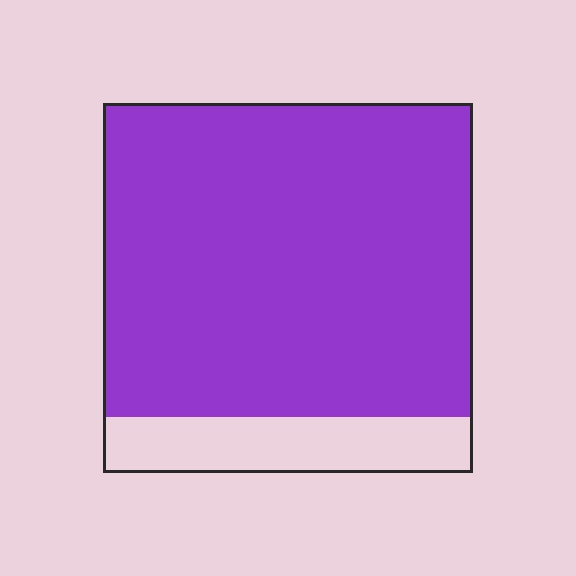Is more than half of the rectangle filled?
Yes.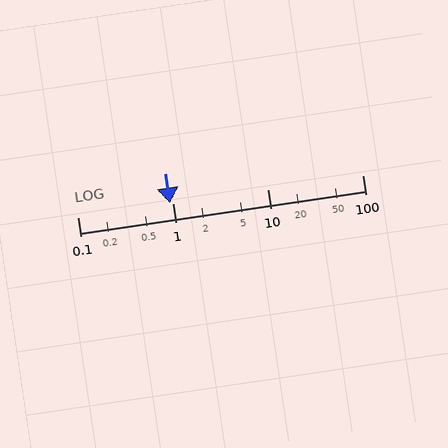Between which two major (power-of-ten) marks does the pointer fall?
The pointer is between 0.1 and 1.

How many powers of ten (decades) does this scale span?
The scale spans 3 decades, from 0.1 to 100.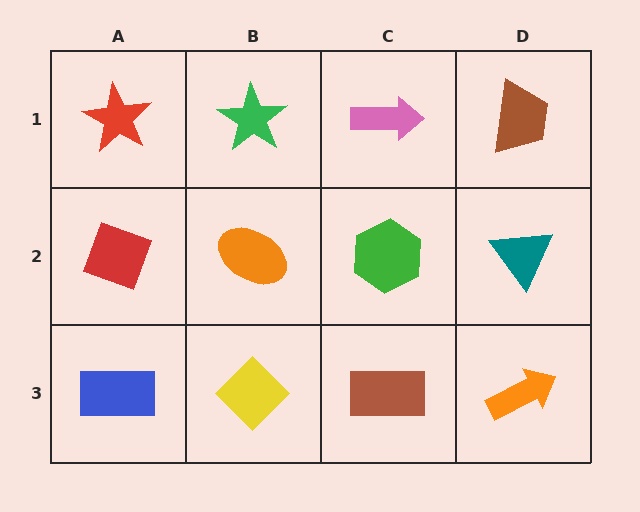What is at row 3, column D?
An orange arrow.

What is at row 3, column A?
A blue rectangle.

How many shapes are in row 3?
4 shapes.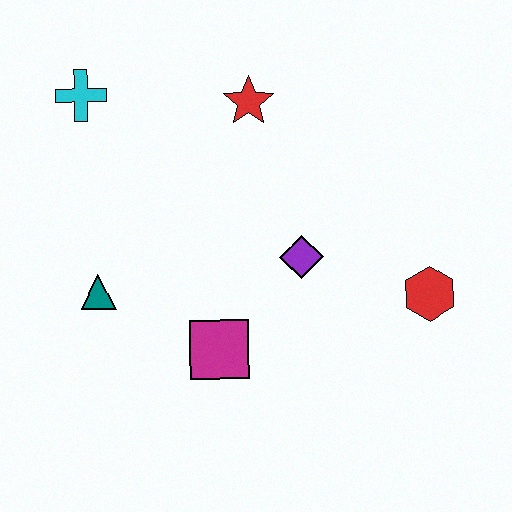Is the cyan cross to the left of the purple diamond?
Yes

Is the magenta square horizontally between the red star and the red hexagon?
No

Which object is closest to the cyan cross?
The red star is closest to the cyan cross.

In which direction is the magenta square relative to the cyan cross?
The magenta square is below the cyan cross.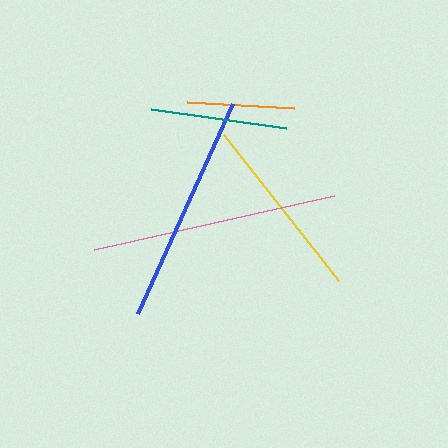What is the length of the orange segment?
The orange segment is approximately 107 pixels long.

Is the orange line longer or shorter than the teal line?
The teal line is longer than the orange line.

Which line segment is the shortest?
The orange line is the shortest at approximately 107 pixels.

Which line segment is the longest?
The pink line is the longest at approximately 246 pixels.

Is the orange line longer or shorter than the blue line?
The blue line is longer than the orange line.